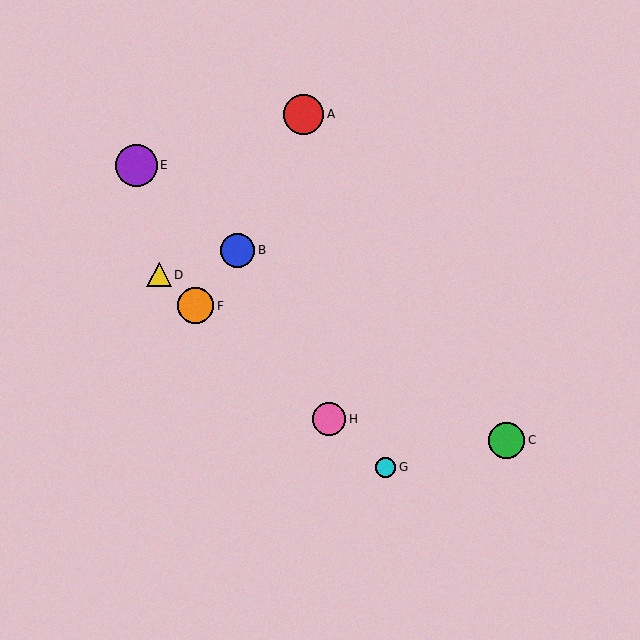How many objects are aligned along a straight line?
4 objects (D, F, G, H) are aligned along a straight line.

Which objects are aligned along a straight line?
Objects D, F, G, H are aligned along a straight line.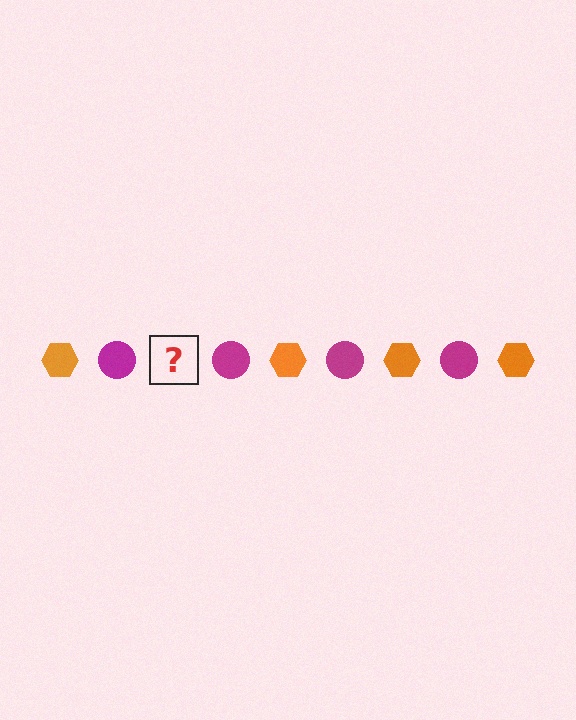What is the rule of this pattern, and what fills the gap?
The rule is that the pattern alternates between orange hexagon and magenta circle. The gap should be filled with an orange hexagon.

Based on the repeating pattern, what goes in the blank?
The blank should be an orange hexagon.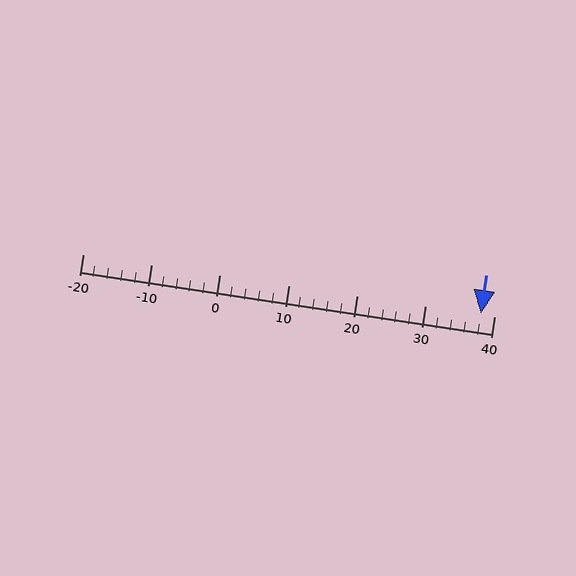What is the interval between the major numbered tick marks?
The major tick marks are spaced 10 units apart.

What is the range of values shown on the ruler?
The ruler shows values from -20 to 40.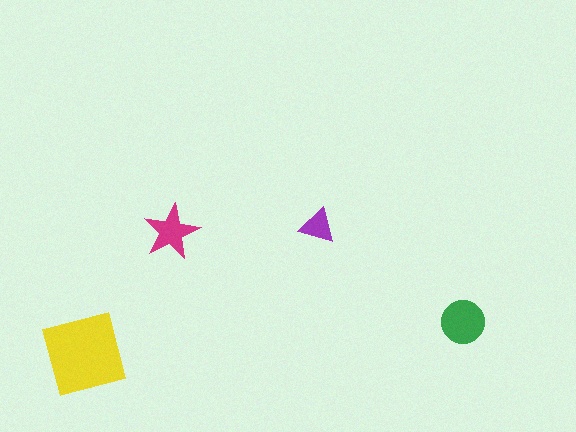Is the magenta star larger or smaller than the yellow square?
Smaller.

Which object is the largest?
The yellow square.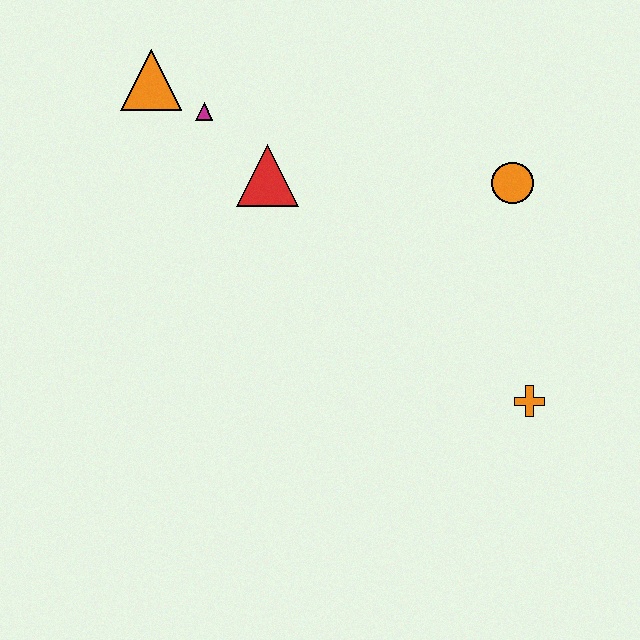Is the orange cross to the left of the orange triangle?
No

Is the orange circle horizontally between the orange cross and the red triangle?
Yes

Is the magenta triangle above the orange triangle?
No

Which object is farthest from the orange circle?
The orange triangle is farthest from the orange circle.